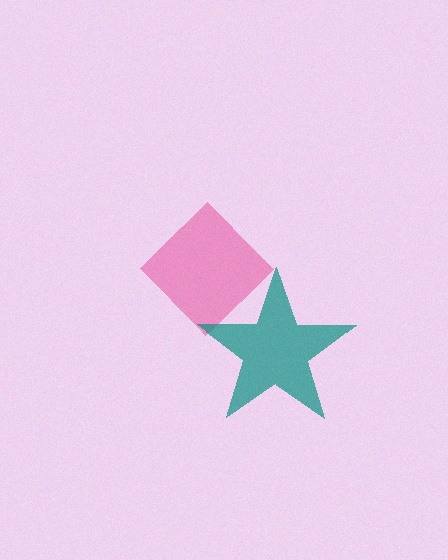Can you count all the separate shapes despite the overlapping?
Yes, there are 2 separate shapes.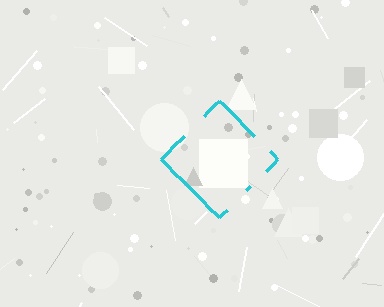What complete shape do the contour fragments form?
The contour fragments form a diamond.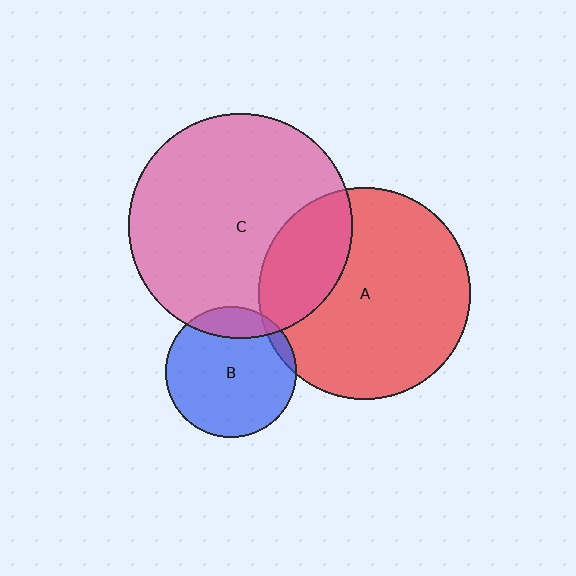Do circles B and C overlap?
Yes.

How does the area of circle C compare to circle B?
Approximately 2.9 times.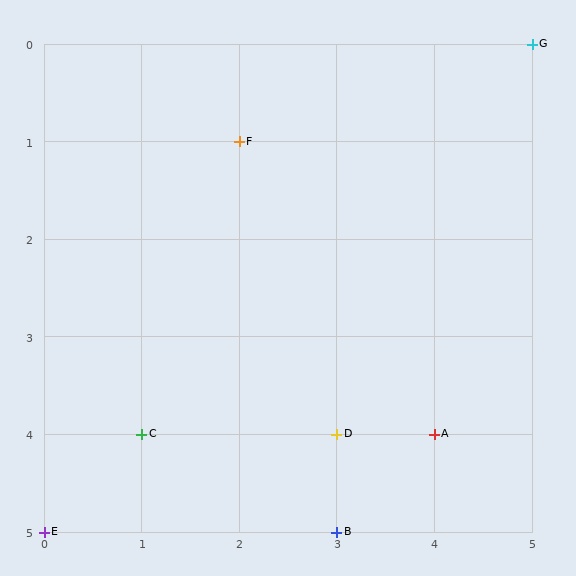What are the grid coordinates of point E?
Point E is at grid coordinates (0, 5).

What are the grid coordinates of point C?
Point C is at grid coordinates (1, 4).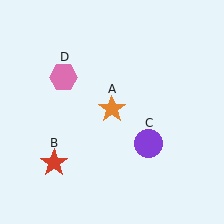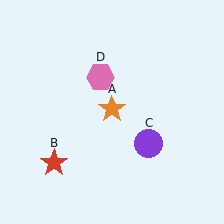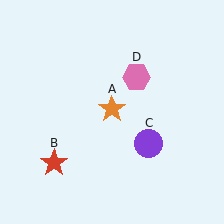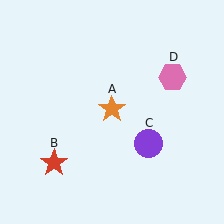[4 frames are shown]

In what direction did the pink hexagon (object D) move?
The pink hexagon (object D) moved right.